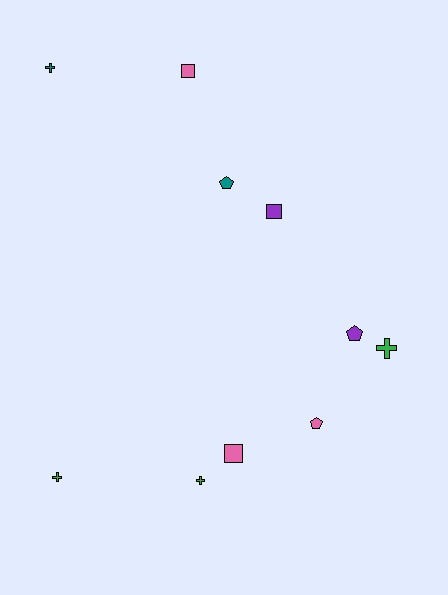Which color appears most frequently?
Pink, with 3 objects.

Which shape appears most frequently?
Cross, with 4 objects.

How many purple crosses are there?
There are no purple crosses.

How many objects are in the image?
There are 10 objects.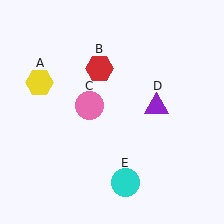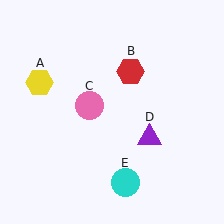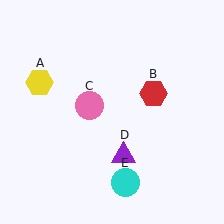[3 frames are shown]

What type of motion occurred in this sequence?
The red hexagon (object B), purple triangle (object D) rotated clockwise around the center of the scene.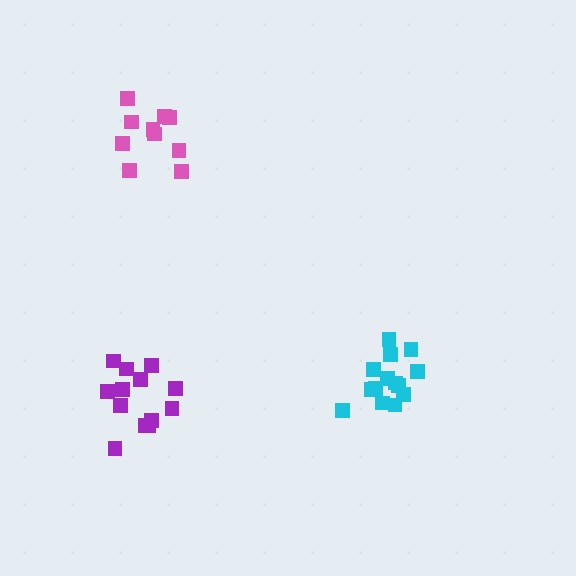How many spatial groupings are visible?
There are 3 spatial groupings.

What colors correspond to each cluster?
The clusters are colored: purple, pink, cyan.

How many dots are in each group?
Group 1: 13 dots, Group 2: 10 dots, Group 3: 14 dots (37 total).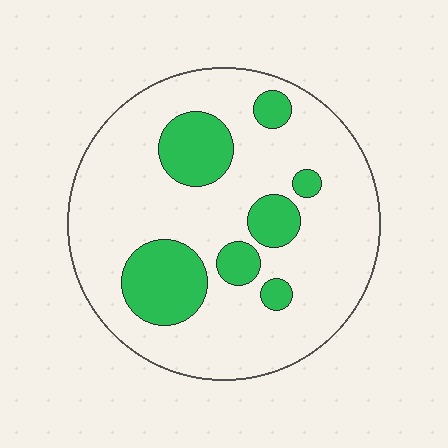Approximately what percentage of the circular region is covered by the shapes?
Approximately 20%.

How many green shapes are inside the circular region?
7.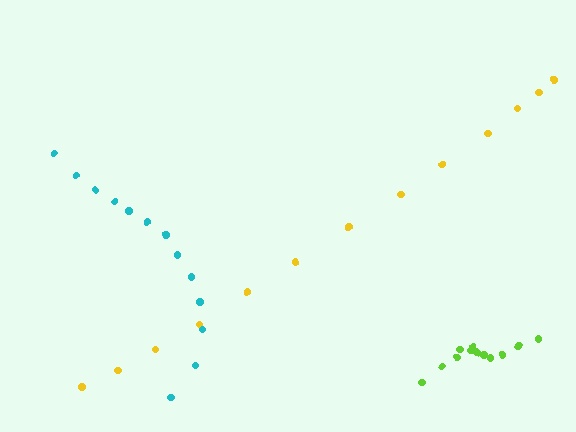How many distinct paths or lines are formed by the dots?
There are 3 distinct paths.